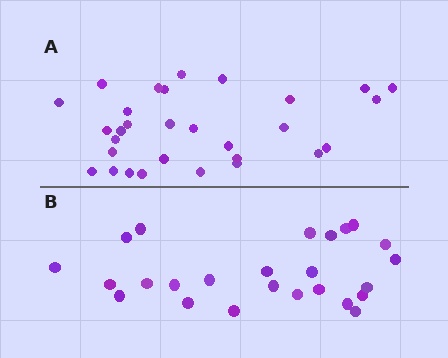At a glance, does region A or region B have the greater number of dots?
Region A (the top region) has more dots.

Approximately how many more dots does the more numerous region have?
Region A has about 5 more dots than region B.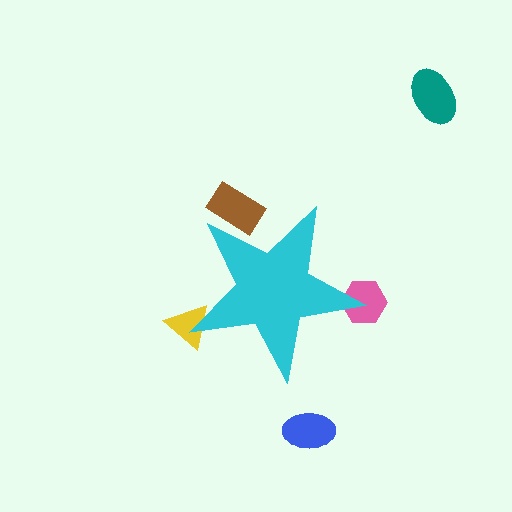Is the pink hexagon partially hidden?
Yes, the pink hexagon is partially hidden behind the cyan star.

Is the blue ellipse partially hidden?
No, the blue ellipse is fully visible.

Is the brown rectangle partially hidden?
Yes, the brown rectangle is partially hidden behind the cyan star.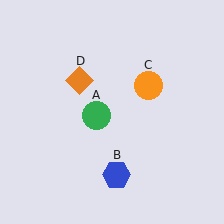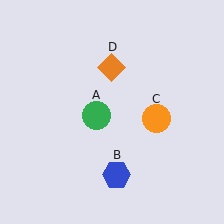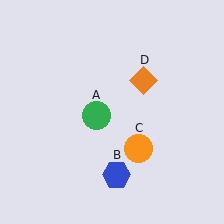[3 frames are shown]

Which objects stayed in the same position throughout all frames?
Green circle (object A) and blue hexagon (object B) remained stationary.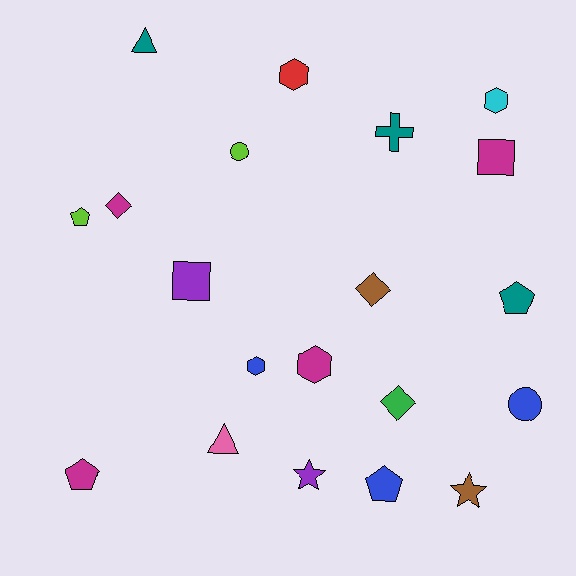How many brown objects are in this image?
There are 2 brown objects.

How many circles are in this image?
There are 2 circles.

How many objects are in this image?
There are 20 objects.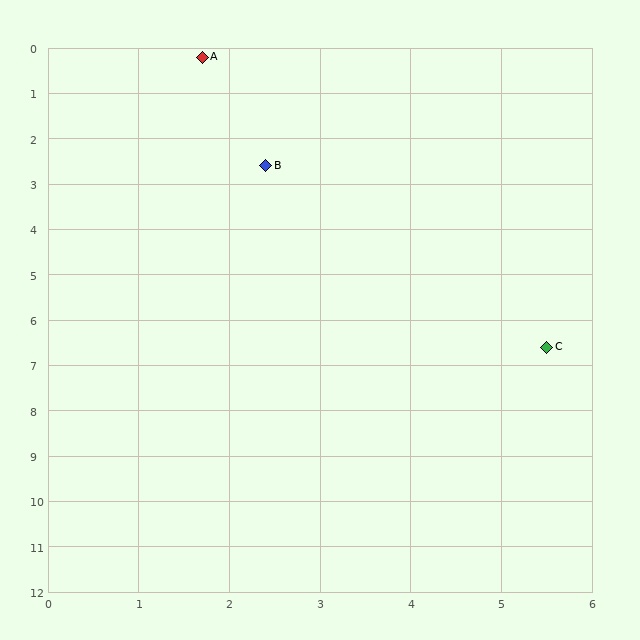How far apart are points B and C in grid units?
Points B and C are about 5.1 grid units apart.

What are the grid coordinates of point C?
Point C is at approximately (5.5, 6.6).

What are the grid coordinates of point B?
Point B is at approximately (2.4, 2.6).